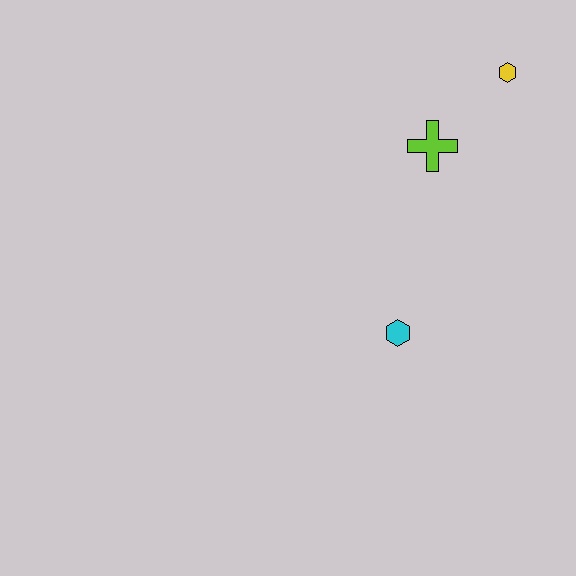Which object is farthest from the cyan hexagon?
The yellow hexagon is farthest from the cyan hexagon.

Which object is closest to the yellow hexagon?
The lime cross is closest to the yellow hexagon.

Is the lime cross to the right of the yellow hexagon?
No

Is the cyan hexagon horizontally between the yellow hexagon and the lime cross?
No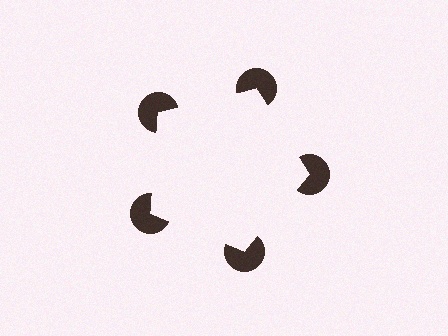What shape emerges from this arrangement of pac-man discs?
An illusory pentagon — its edges are inferred from the aligned wedge cuts in the pac-man discs, not physically drawn.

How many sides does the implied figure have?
5 sides.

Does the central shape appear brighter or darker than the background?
It typically appears slightly brighter than the background, even though no actual brightness change is drawn.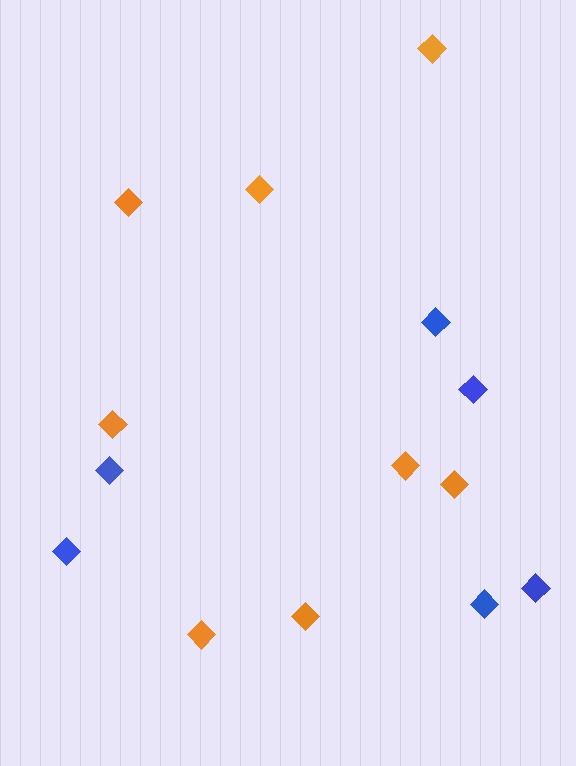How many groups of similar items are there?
There are 2 groups: one group of blue diamonds (6) and one group of orange diamonds (8).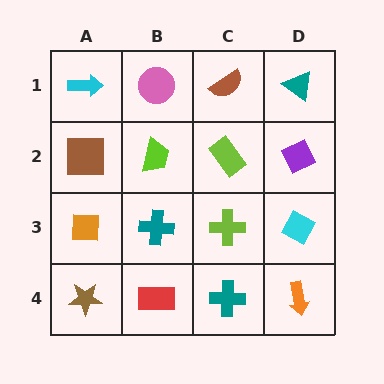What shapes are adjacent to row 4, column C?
A lime cross (row 3, column C), a red rectangle (row 4, column B), an orange arrow (row 4, column D).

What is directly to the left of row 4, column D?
A teal cross.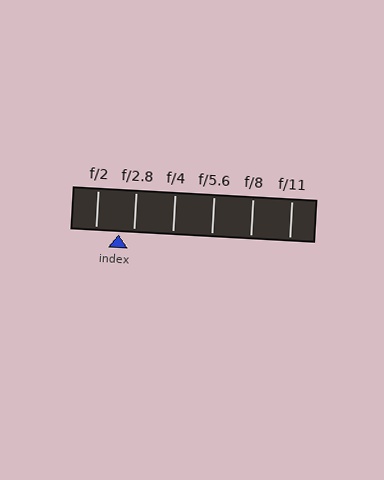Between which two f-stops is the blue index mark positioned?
The index mark is between f/2 and f/2.8.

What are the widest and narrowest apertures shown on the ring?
The widest aperture shown is f/2 and the narrowest is f/11.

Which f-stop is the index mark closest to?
The index mark is closest to f/2.8.